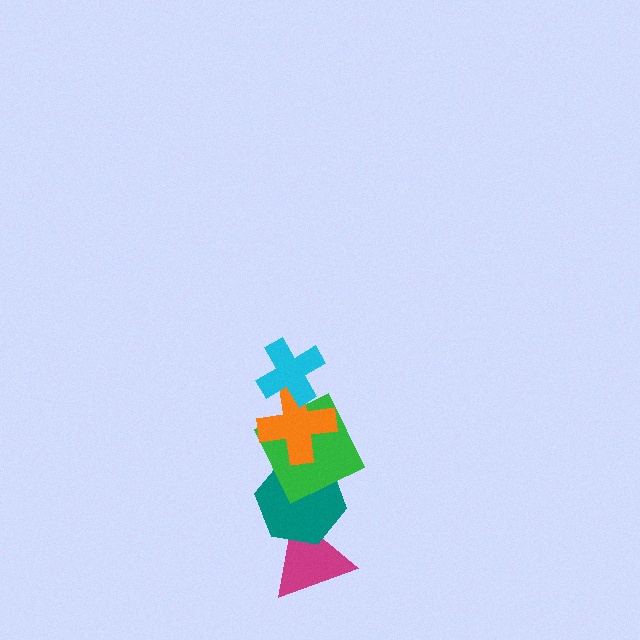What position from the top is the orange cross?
The orange cross is 2nd from the top.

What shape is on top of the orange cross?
The cyan cross is on top of the orange cross.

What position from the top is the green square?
The green square is 3rd from the top.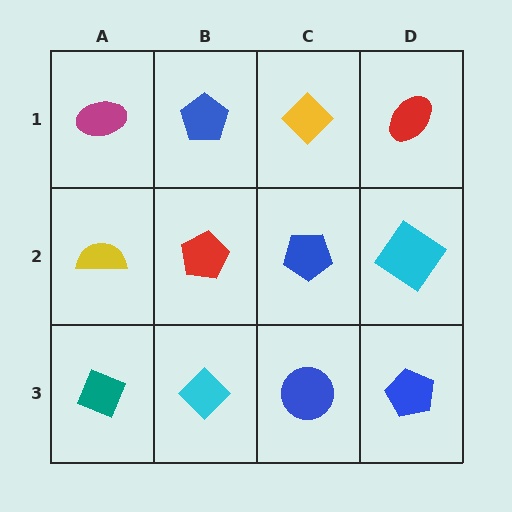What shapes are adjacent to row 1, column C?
A blue pentagon (row 2, column C), a blue pentagon (row 1, column B), a red ellipse (row 1, column D).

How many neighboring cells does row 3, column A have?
2.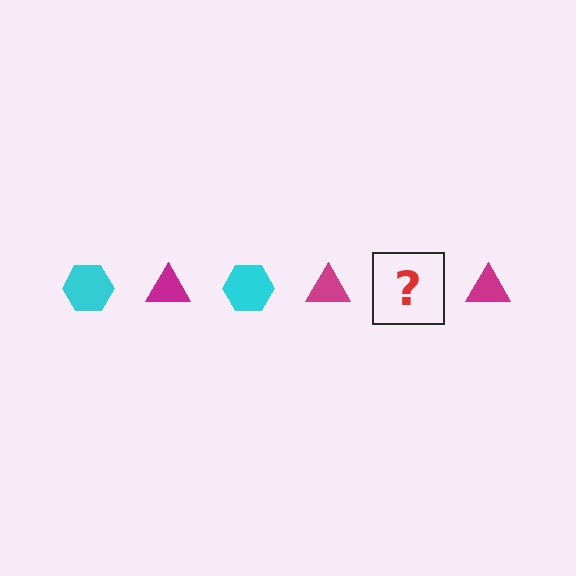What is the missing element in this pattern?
The missing element is a cyan hexagon.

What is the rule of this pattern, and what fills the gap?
The rule is that the pattern alternates between cyan hexagon and magenta triangle. The gap should be filled with a cyan hexagon.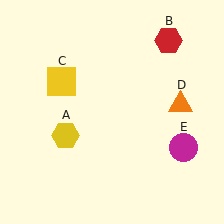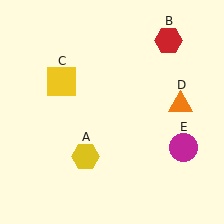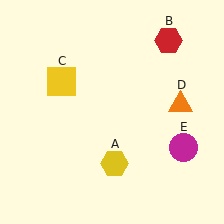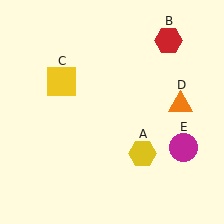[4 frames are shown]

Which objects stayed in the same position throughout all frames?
Red hexagon (object B) and yellow square (object C) and orange triangle (object D) and magenta circle (object E) remained stationary.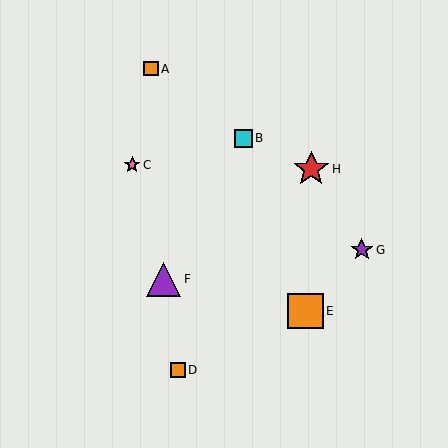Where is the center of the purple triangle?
The center of the purple triangle is at (164, 279).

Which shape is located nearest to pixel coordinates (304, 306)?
The orange square (labeled E) at (305, 311) is nearest to that location.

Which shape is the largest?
The orange square (labeled E) is the largest.